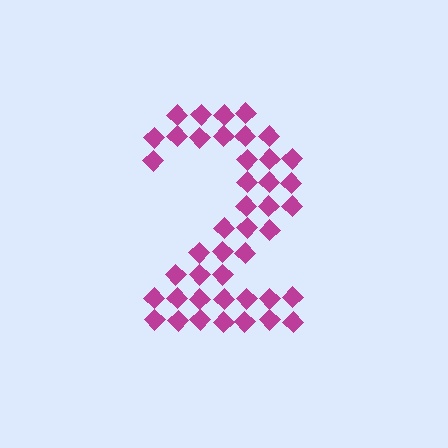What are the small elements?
The small elements are diamonds.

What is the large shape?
The large shape is the digit 2.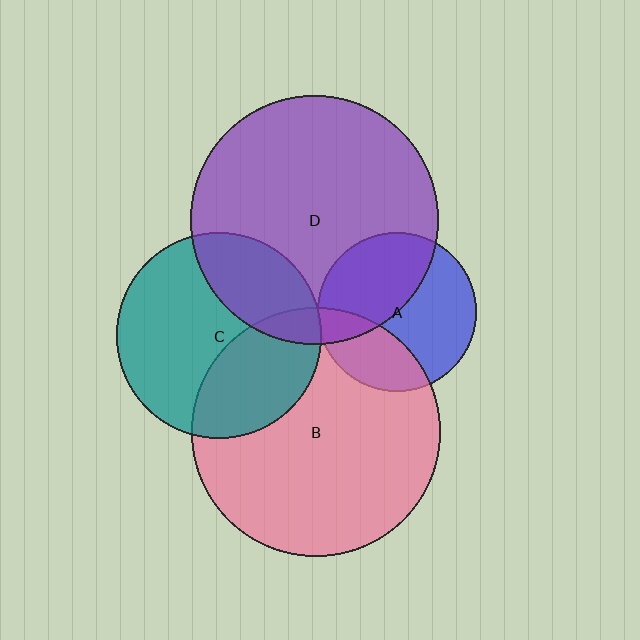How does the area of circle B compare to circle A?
Approximately 2.5 times.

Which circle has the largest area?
Circle B (pink).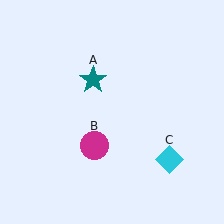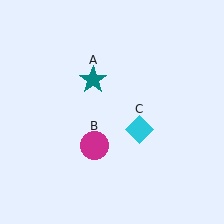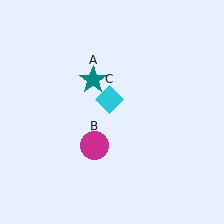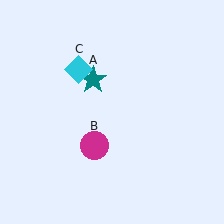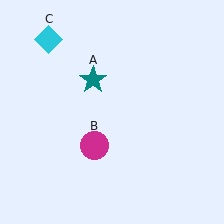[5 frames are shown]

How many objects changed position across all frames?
1 object changed position: cyan diamond (object C).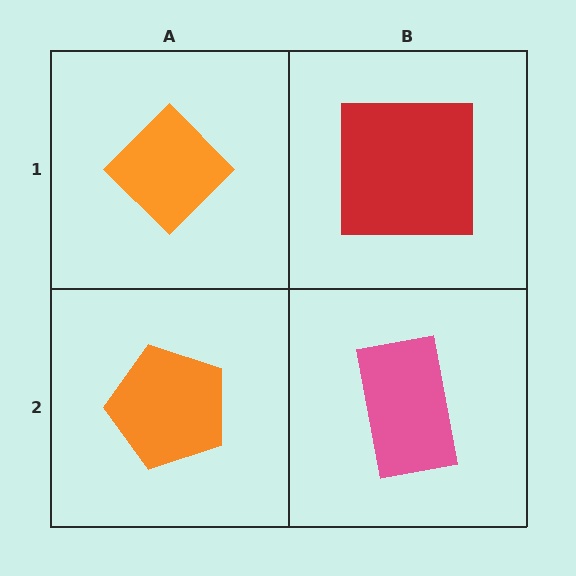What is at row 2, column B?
A pink rectangle.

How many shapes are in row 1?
2 shapes.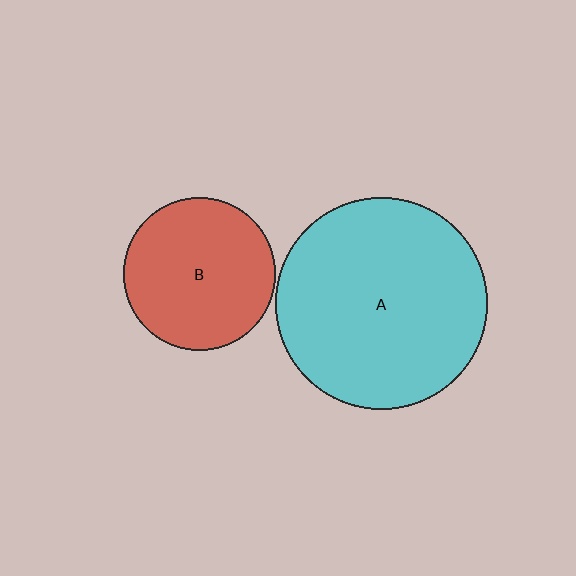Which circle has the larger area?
Circle A (cyan).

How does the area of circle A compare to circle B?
Approximately 1.9 times.